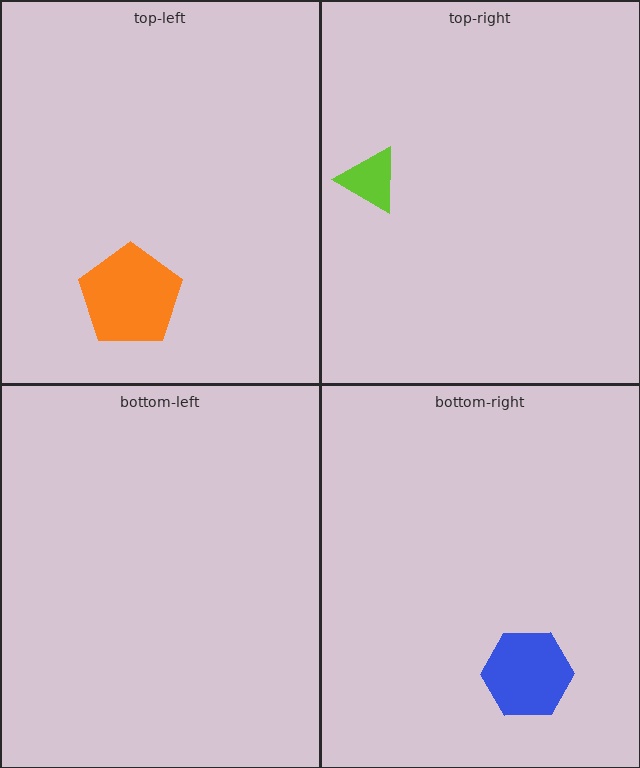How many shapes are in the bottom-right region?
1.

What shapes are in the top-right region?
The lime triangle.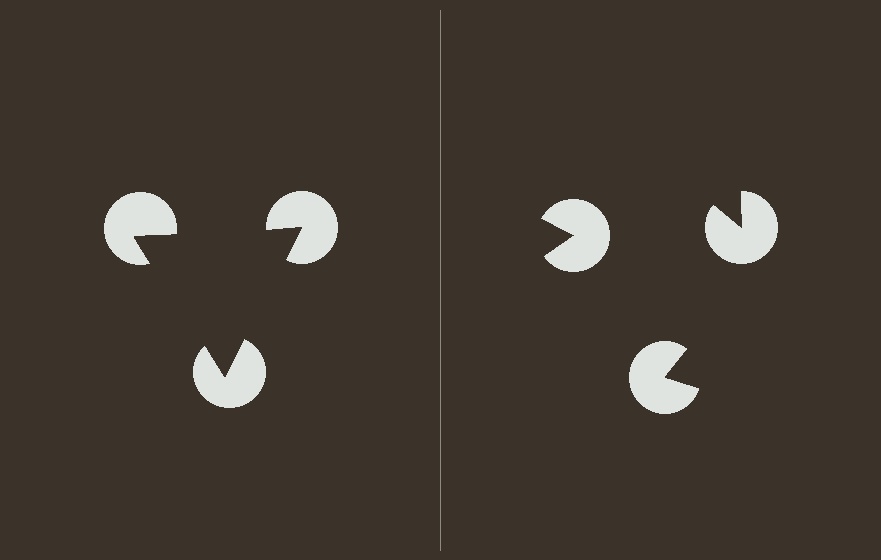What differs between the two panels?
The pac-man discs are positioned identically on both sides; only the wedge orientations differ. On the left they align to a triangle; on the right they are misaligned.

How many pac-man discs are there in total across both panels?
6 — 3 on each side.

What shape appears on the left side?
An illusory triangle.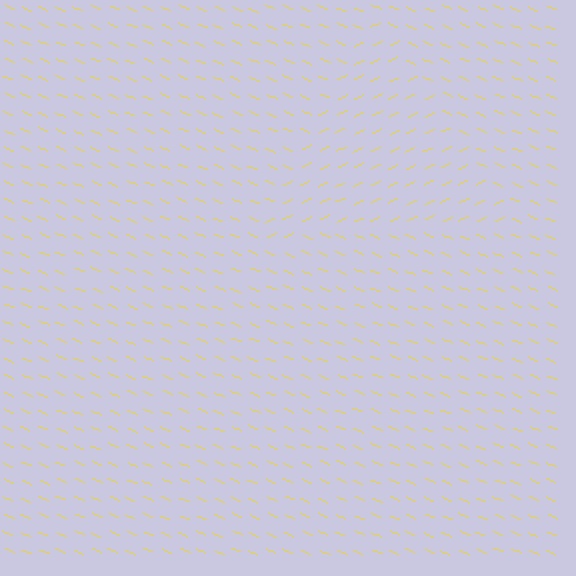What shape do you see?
I see a triangle.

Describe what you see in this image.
The image is filled with small yellow line segments. A triangle region in the image has lines oriented differently from the surrounding lines, creating a visible texture boundary.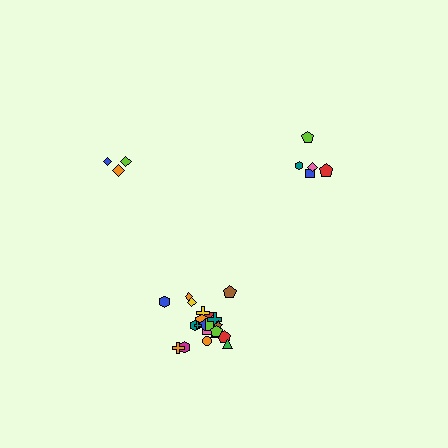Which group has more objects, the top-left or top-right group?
The top-right group.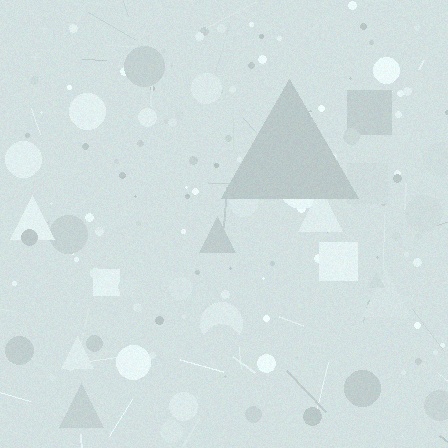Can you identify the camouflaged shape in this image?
The camouflaged shape is a triangle.